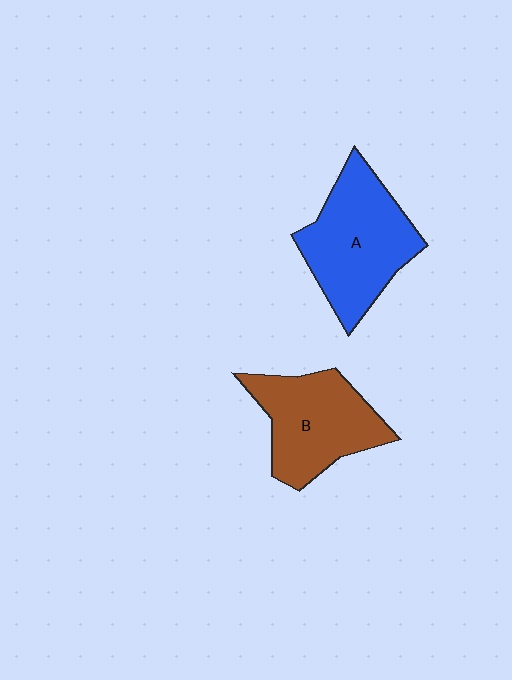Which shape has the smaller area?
Shape B (brown).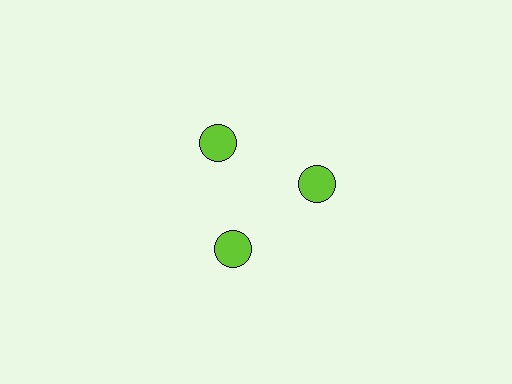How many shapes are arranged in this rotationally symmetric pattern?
There are 3 shapes, arranged in 3 groups of 1.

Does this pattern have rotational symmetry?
Yes, this pattern has 3-fold rotational symmetry. It looks the same after rotating 120 degrees around the center.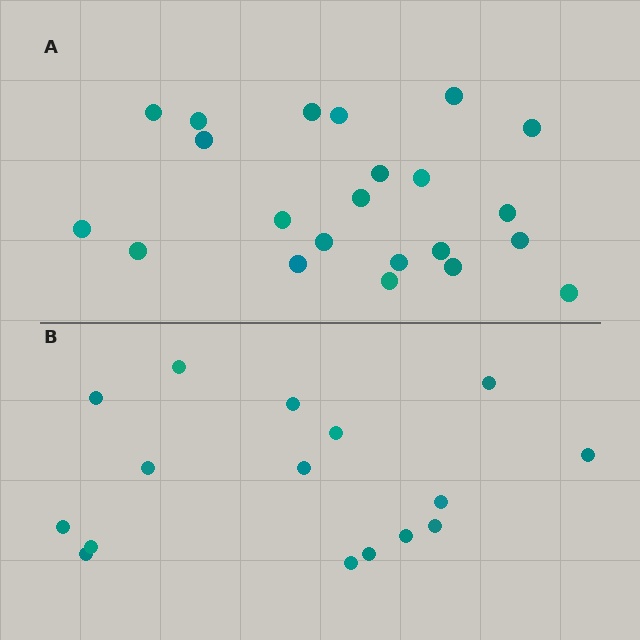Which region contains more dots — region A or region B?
Region A (the top region) has more dots.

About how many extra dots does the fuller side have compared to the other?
Region A has about 6 more dots than region B.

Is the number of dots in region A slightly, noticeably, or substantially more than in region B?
Region A has noticeably more, but not dramatically so. The ratio is roughly 1.4 to 1.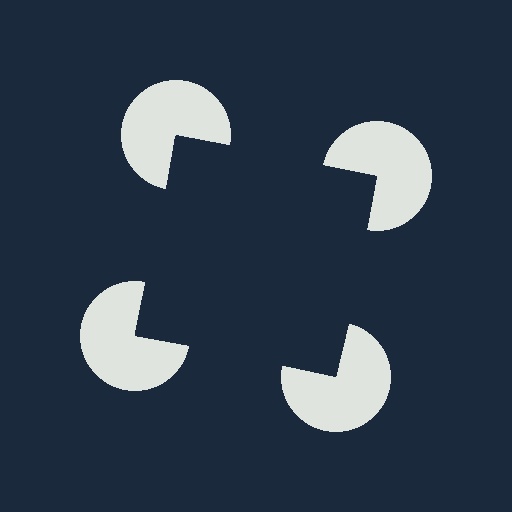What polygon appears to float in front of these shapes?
An illusory square — its edges are inferred from the aligned wedge cuts in the pac-man discs, not physically drawn.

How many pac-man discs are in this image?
There are 4 — one at each vertex of the illusory square.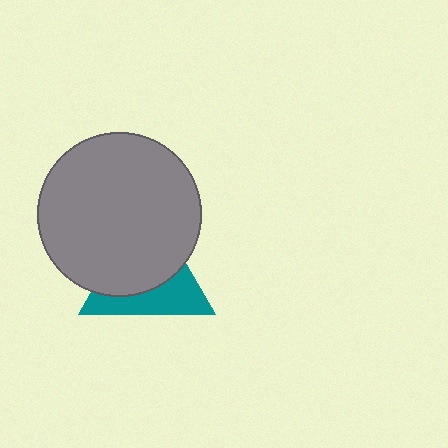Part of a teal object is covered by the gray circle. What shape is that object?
It is a triangle.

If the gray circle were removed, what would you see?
You would see the complete teal triangle.